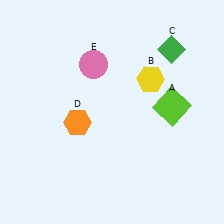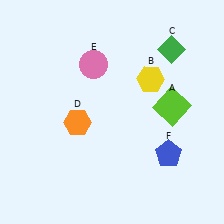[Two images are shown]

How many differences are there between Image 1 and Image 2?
There is 1 difference between the two images.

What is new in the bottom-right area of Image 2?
A blue pentagon (F) was added in the bottom-right area of Image 2.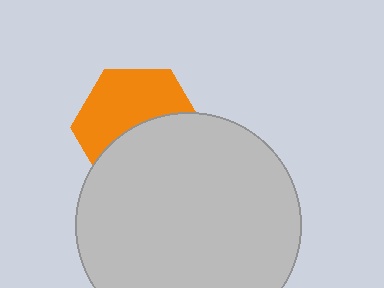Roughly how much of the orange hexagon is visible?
About half of it is visible (roughly 52%).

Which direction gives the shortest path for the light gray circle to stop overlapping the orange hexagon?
Moving down gives the shortest separation.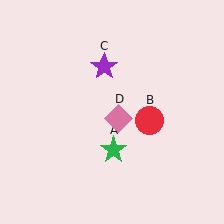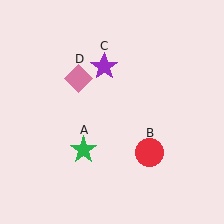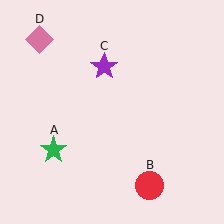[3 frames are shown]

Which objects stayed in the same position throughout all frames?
Purple star (object C) remained stationary.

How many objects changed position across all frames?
3 objects changed position: green star (object A), red circle (object B), pink diamond (object D).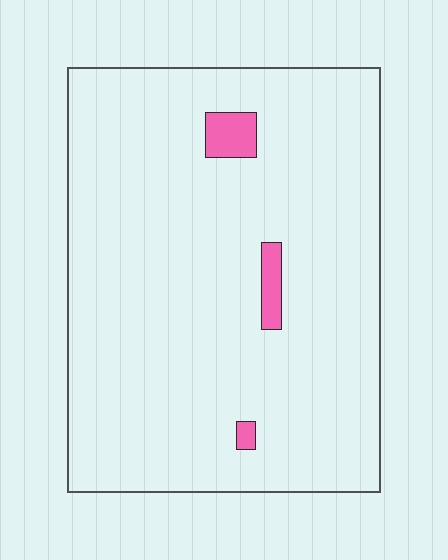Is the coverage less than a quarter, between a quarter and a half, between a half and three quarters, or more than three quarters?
Less than a quarter.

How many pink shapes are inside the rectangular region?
3.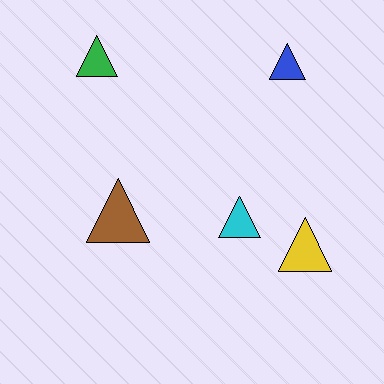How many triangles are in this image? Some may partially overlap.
There are 5 triangles.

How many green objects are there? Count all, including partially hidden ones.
There is 1 green object.